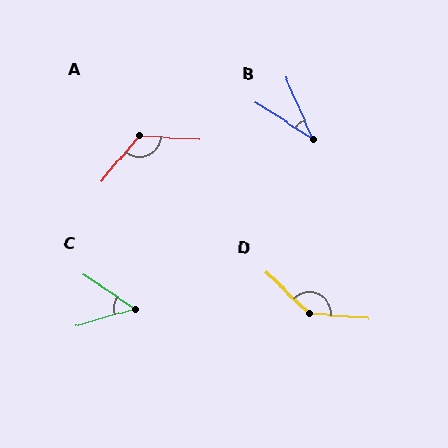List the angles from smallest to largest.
B (34°), C (49°), A (126°), D (141°).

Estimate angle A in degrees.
Approximately 126 degrees.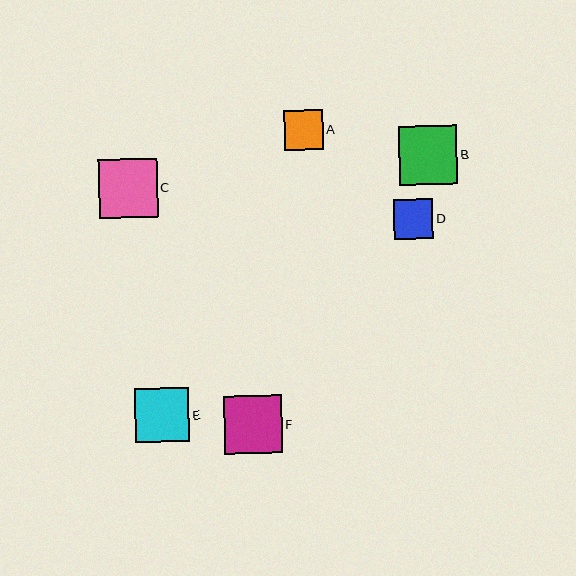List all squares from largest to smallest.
From largest to smallest: B, C, F, E, D, A.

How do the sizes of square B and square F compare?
Square B and square F are approximately the same size.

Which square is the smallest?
Square A is the smallest with a size of approximately 39 pixels.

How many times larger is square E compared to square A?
Square E is approximately 1.4 times the size of square A.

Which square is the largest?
Square B is the largest with a size of approximately 59 pixels.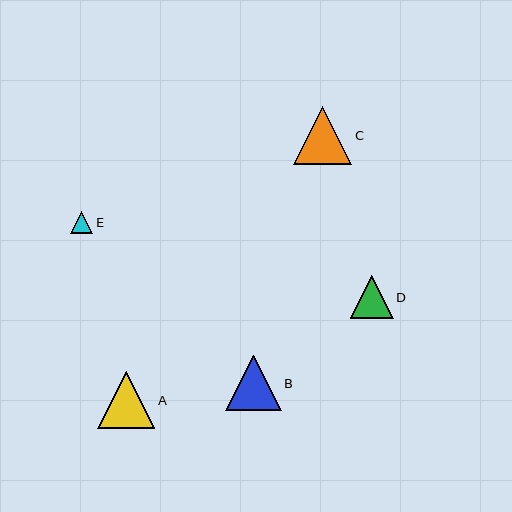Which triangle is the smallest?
Triangle E is the smallest with a size of approximately 22 pixels.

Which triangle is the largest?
Triangle C is the largest with a size of approximately 59 pixels.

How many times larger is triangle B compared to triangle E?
Triangle B is approximately 2.5 times the size of triangle E.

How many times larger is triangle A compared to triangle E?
Triangle A is approximately 2.6 times the size of triangle E.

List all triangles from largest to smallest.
From largest to smallest: C, A, B, D, E.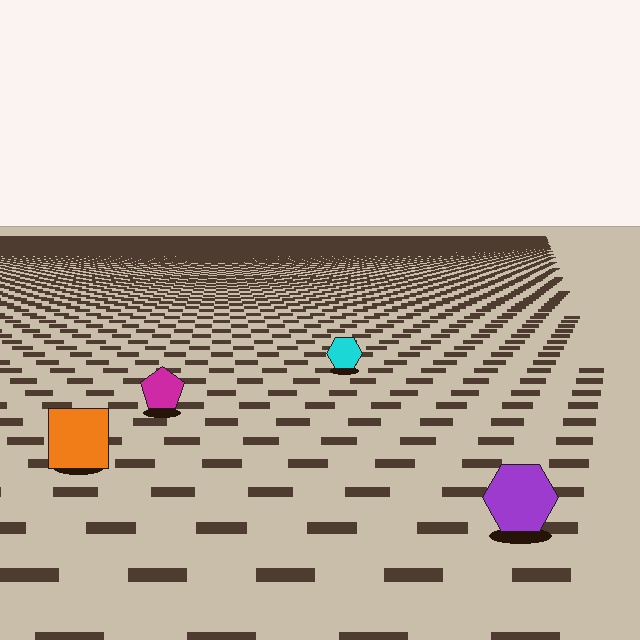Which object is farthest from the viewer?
The cyan hexagon is farthest from the viewer. It appears smaller and the ground texture around it is denser.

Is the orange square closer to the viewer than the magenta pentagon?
Yes. The orange square is closer — you can tell from the texture gradient: the ground texture is coarser near it.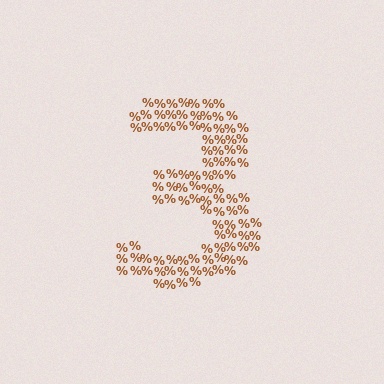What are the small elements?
The small elements are percent signs.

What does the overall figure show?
The overall figure shows the digit 3.